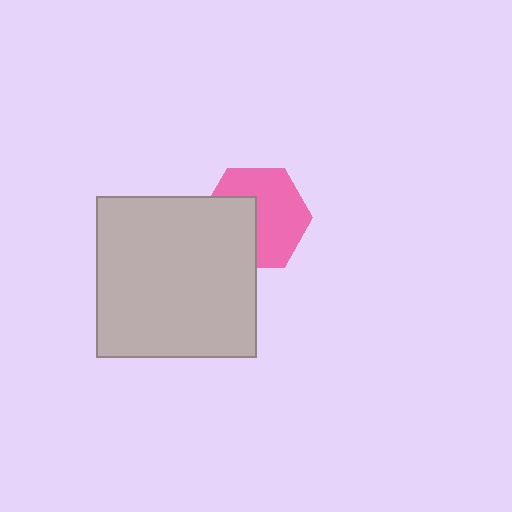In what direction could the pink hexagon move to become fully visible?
The pink hexagon could move toward the upper-right. That would shift it out from behind the light gray square entirely.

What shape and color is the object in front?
The object in front is a light gray square.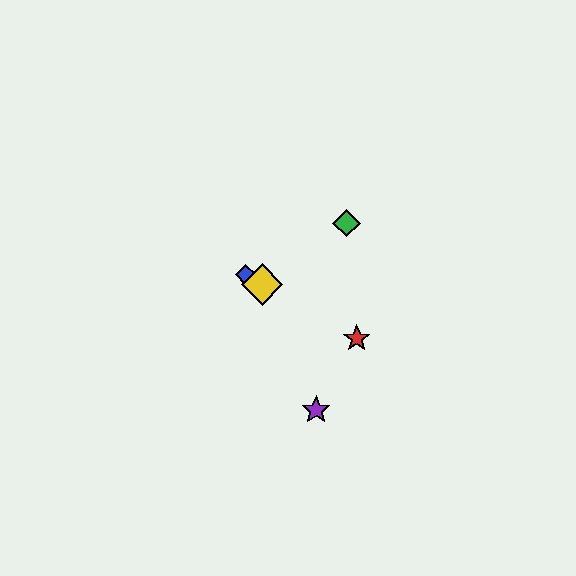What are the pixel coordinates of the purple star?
The purple star is at (316, 410).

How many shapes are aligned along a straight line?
3 shapes (the red star, the blue diamond, the yellow diamond) are aligned along a straight line.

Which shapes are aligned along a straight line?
The red star, the blue diamond, the yellow diamond are aligned along a straight line.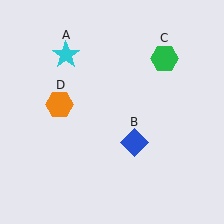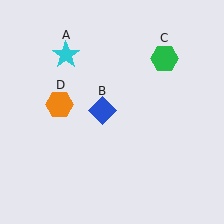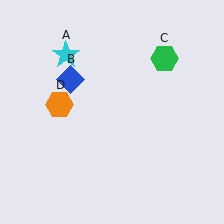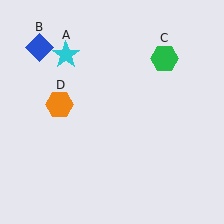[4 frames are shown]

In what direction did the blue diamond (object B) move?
The blue diamond (object B) moved up and to the left.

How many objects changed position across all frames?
1 object changed position: blue diamond (object B).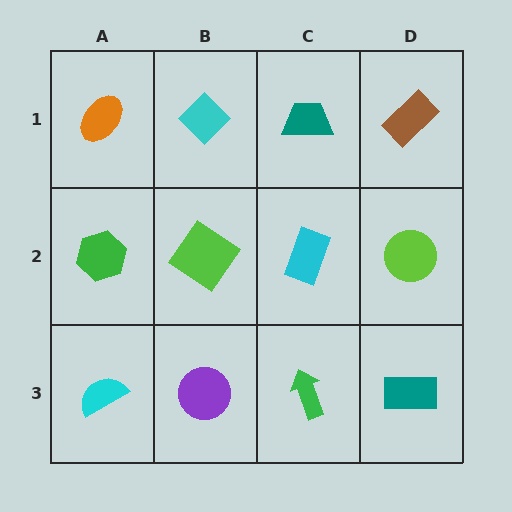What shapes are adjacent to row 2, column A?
An orange ellipse (row 1, column A), a cyan semicircle (row 3, column A), a lime diamond (row 2, column B).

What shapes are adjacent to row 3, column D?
A lime circle (row 2, column D), a green arrow (row 3, column C).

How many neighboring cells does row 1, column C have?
3.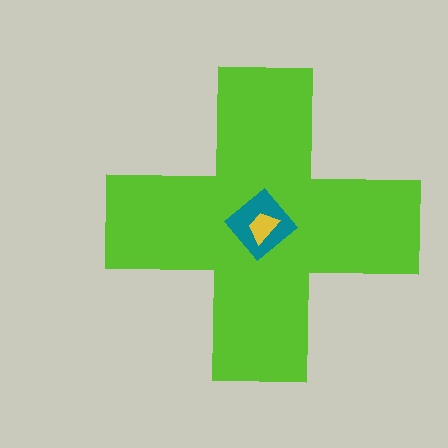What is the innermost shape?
The yellow trapezoid.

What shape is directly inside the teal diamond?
The yellow trapezoid.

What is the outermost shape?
The lime cross.